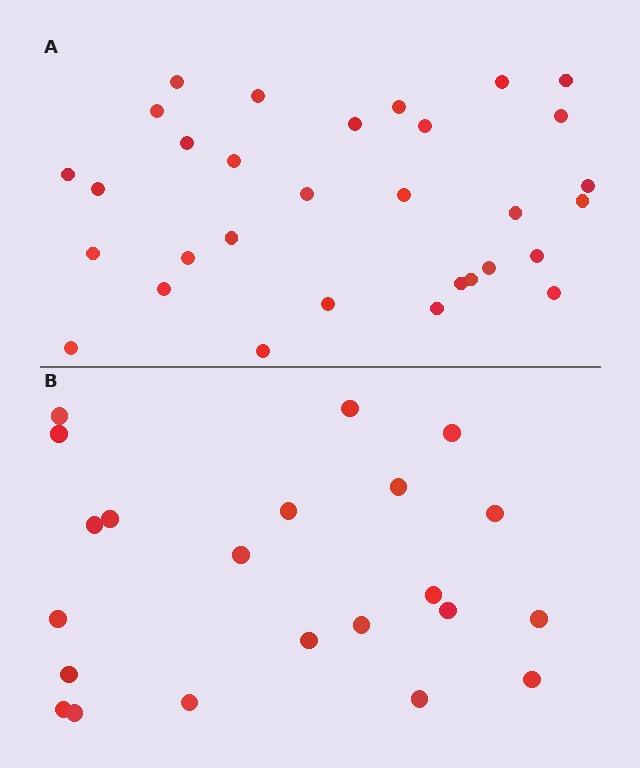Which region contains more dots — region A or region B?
Region A (the top region) has more dots.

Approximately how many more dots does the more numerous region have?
Region A has roughly 8 or so more dots than region B.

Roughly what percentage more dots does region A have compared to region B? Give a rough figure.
About 40% more.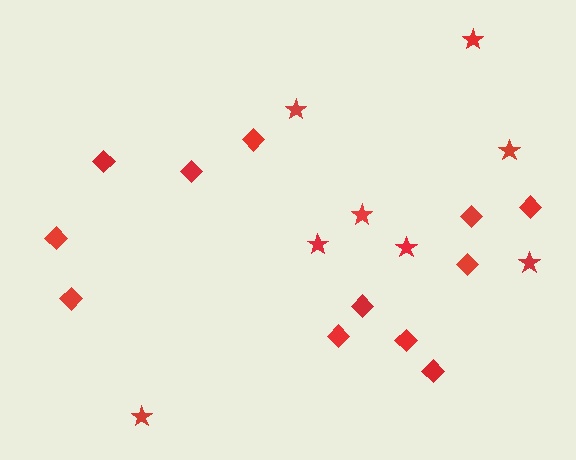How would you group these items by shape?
There are 2 groups: one group of stars (8) and one group of diamonds (12).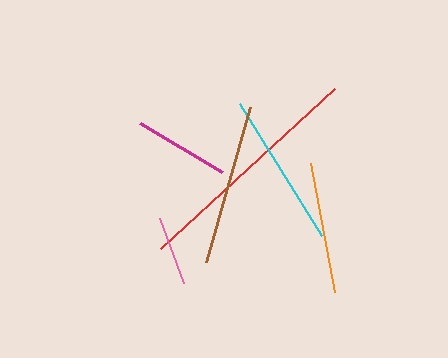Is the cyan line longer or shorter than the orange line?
The cyan line is longer than the orange line.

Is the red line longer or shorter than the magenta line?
The red line is longer than the magenta line.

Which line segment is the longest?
The red line is the longest at approximately 237 pixels.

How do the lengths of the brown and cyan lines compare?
The brown and cyan lines are approximately the same length.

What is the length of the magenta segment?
The magenta segment is approximately 95 pixels long.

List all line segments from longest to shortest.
From longest to shortest: red, brown, cyan, orange, magenta, pink.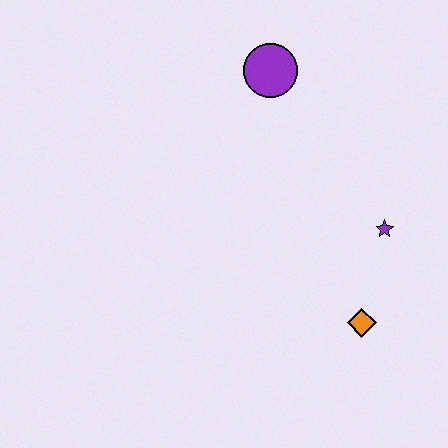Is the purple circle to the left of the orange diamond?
Yes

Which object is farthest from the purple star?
The purple circle is farthest from the purple star.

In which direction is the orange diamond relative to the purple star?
The orange diamond is below the purple star.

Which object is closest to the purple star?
The orange diamond is closest to the purple star.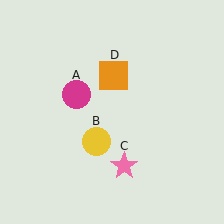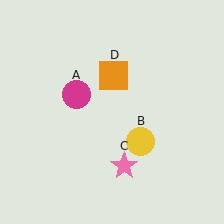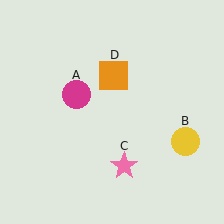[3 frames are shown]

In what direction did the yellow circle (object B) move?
The yellow circle (object B) moved right.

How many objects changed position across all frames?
1 object changed position: yellow circle (object B).